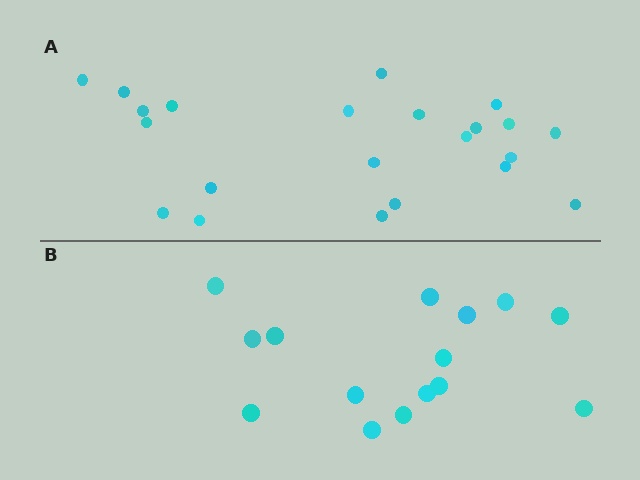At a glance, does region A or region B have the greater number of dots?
Region A (the top region) has more dots.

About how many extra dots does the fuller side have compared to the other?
Region A has roughly 8 or so more dots than region B.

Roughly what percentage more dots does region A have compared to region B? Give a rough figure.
About 45% more.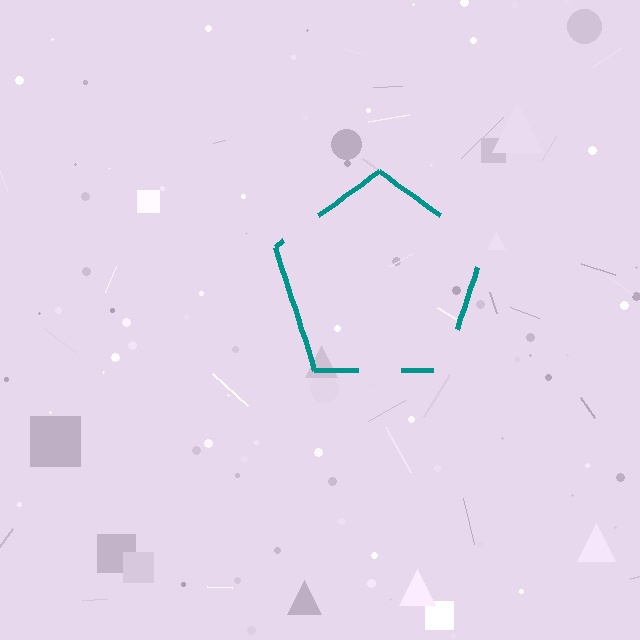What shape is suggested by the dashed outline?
The dashed outline suggests a pentagon.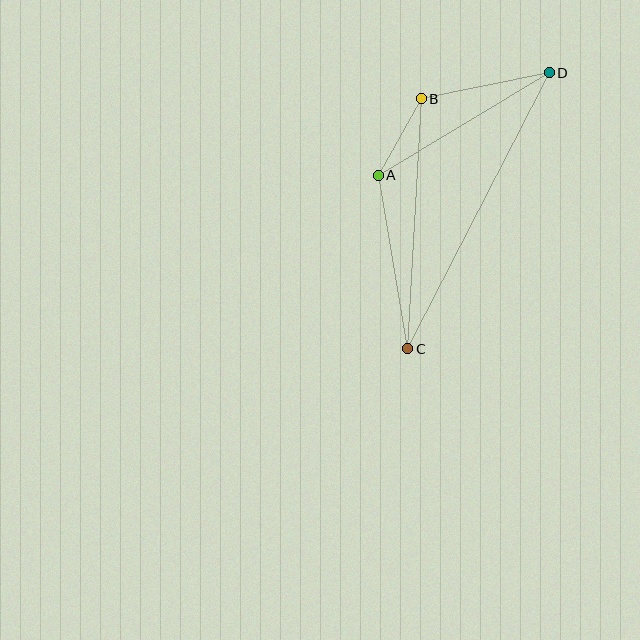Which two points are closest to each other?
Points A and B are closest to each other.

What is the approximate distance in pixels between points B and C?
The distance between B and C is approximately 250 pixels.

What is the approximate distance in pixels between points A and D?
The distance between A and D is approximately 199 pixels.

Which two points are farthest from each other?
Points C and D are farthest from each other.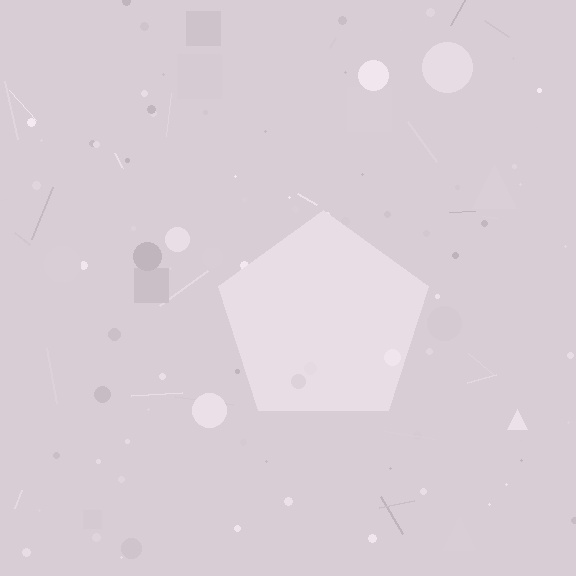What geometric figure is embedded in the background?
A pentagon is embedded in the background.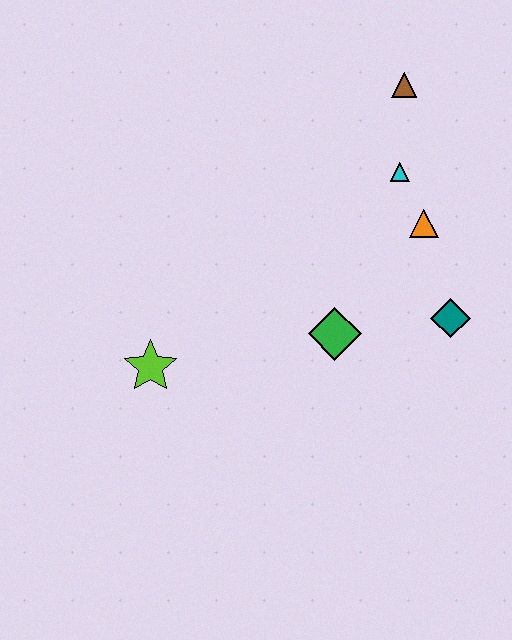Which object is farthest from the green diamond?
The brown triangle is farthest from the green diamond.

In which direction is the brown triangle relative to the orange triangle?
The brown triangle is above the orange triangle.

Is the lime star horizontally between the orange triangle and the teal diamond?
No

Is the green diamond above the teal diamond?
No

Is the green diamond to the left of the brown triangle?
Yes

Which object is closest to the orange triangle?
The cyan triangle is closest to the orange triangle.